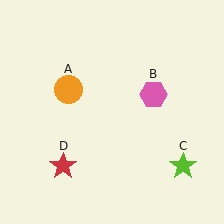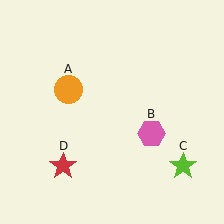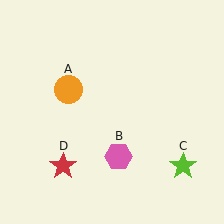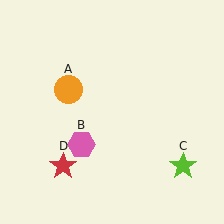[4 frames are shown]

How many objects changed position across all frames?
1 object changed position: pink hexagon (object B).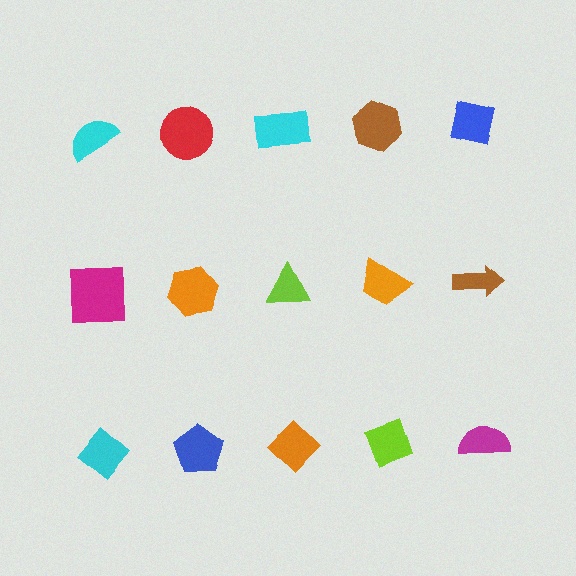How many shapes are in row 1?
5 shapes.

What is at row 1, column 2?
A red circle.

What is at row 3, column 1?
A cyan diamond.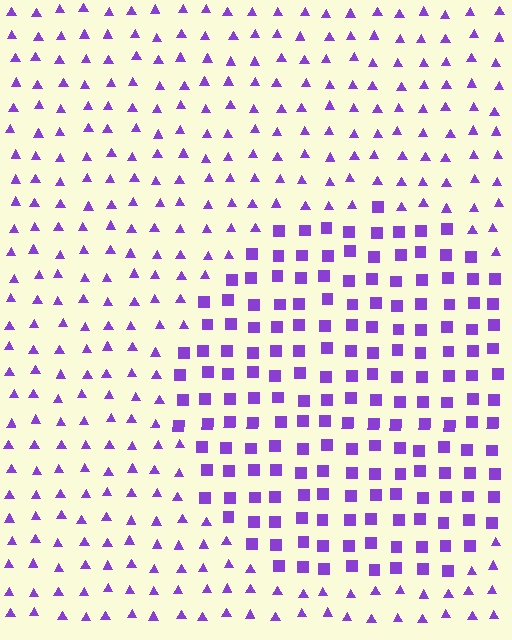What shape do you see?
I see a circle.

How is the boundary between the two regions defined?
The boundary is defined by a change in element shape: squares inside vs. triangles outside. All elements share the same color and spacing.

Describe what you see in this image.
The image is filled with small purple elements arranged in a uniform grid. A circle-shaped region contains squares, while the surrounding area contains triangles. The boundary is defined purely by the change in element shape.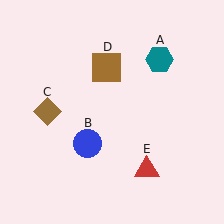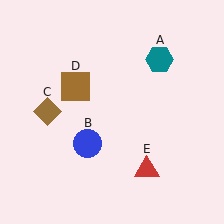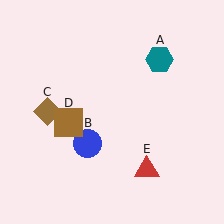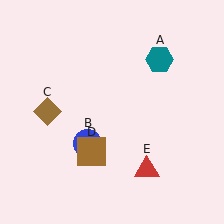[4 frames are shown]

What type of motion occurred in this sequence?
The brown square (object D) rotated counterclockwise around the center of the scene.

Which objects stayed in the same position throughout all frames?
Teal hexagon (object A) and blue circle (object B) and brown diamond (object C) and red triangle (object E) remained stationary.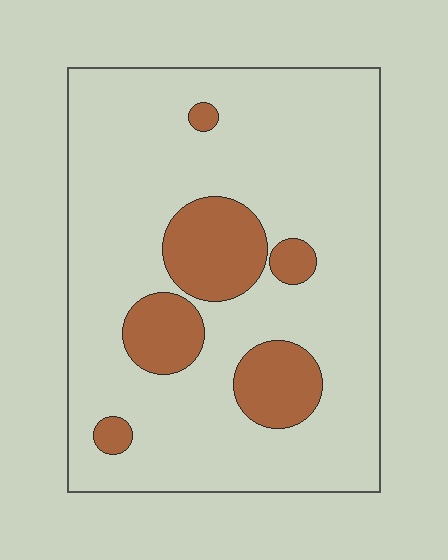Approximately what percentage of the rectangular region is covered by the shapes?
Approximately 20%.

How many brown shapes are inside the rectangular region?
6.